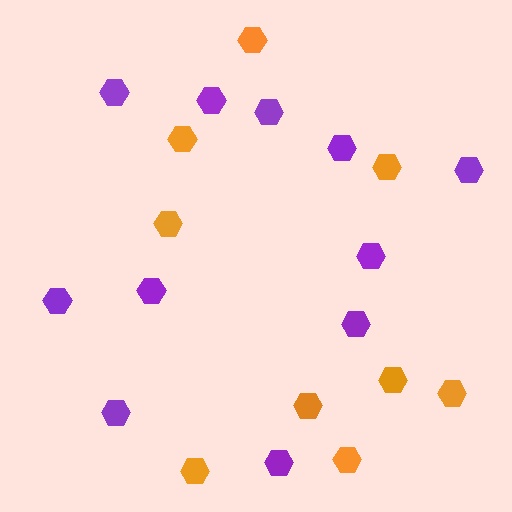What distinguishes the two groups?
There are 2 groups: one group of purple hexagons (11) and one group of orange hexagons (9).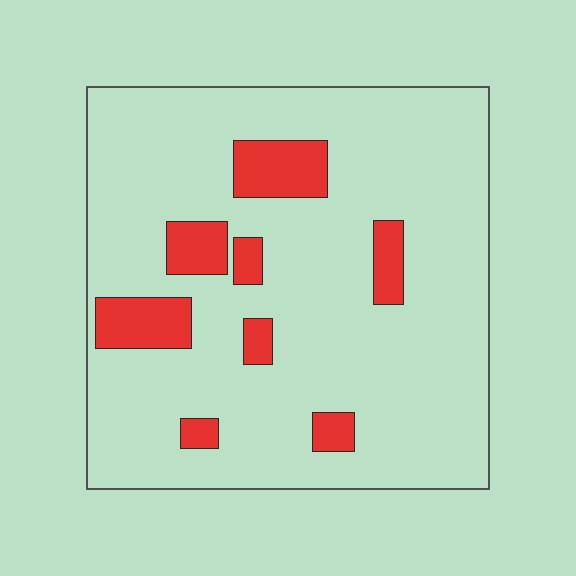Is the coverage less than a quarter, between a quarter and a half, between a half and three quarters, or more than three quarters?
Less than a quarter.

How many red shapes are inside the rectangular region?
8.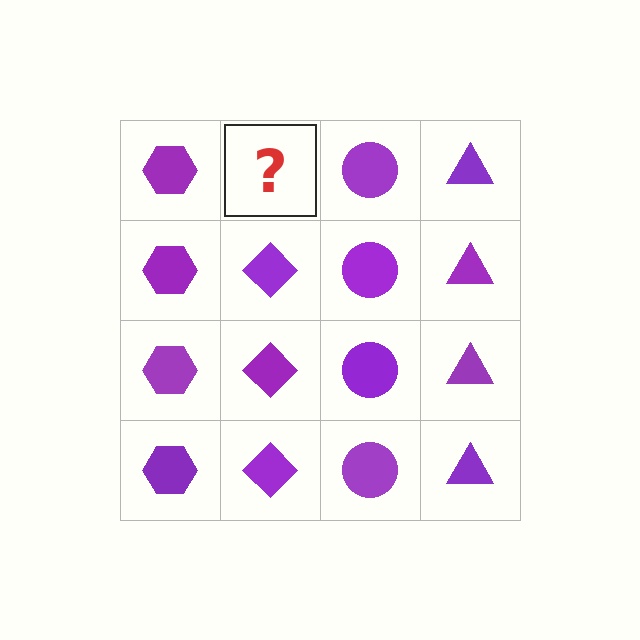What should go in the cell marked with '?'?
The missing cell should contain a purple diamond.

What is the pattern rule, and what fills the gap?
The rule is that each column has a consistent shape. The gap should be filled with a purple diamond.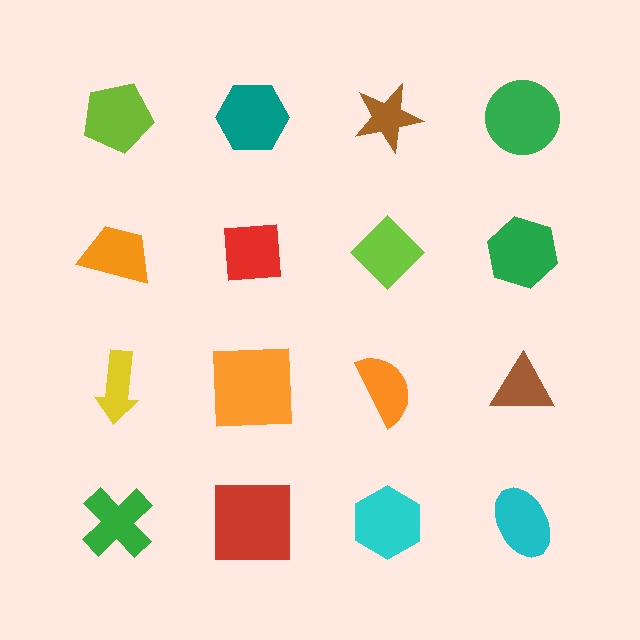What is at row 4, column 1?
A green cross.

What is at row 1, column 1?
A lime pentagon.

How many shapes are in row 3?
4 shapes.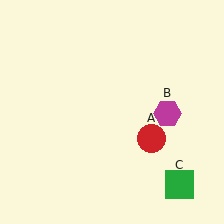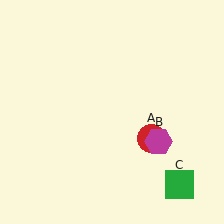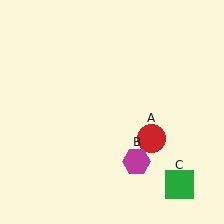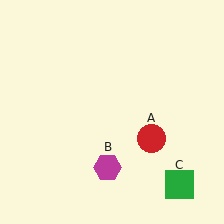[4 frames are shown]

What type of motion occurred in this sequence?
The magenta hexagon (object B) rotated clockwise around the center of the scene.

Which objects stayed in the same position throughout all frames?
Red circle (object A) and green square (object C) remained stationary.